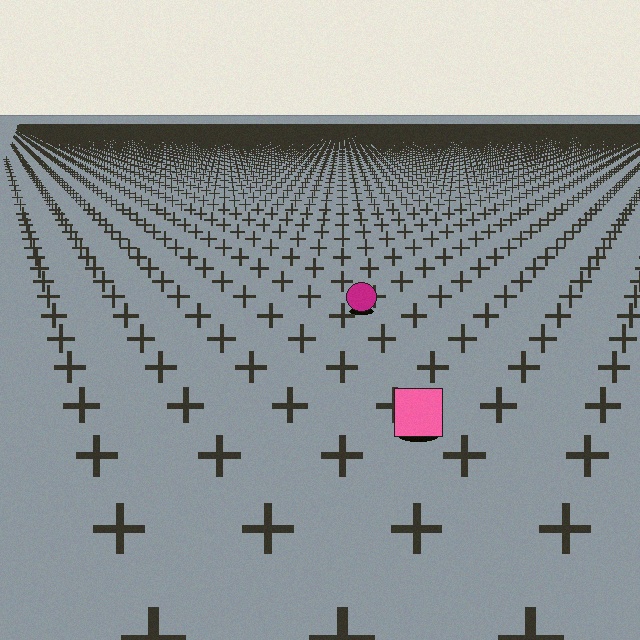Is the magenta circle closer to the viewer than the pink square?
No. The pink square is closer — you can tell from the texture gradient: the ground texture is coarser near it.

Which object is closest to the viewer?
The pink square is closest. The texture marks near it are larger and more spread out.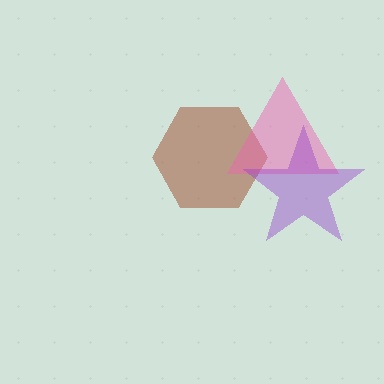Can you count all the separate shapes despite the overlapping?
Yes, there are 3 separate shapes.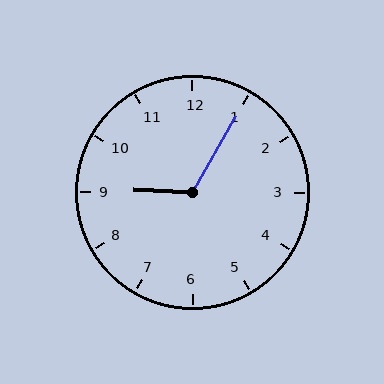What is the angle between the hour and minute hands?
Approximately 118 degrees.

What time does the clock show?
9:05.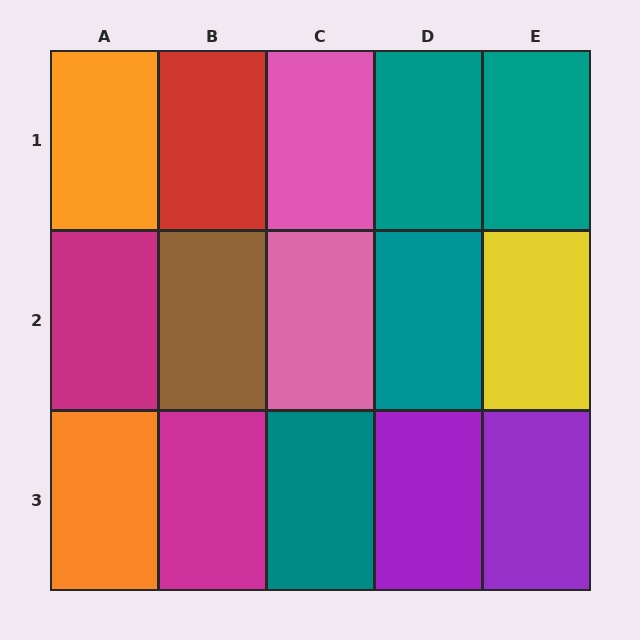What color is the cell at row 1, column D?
Teal.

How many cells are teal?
4 cells are teal.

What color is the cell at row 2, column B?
Brown.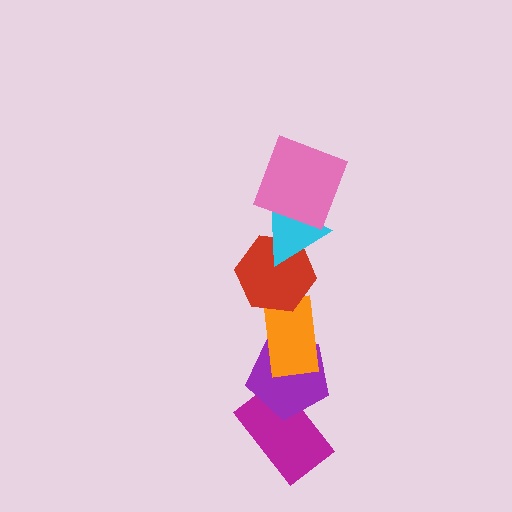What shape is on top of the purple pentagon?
The orange rectangle is on top of the purple pentagon.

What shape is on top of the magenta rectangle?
The purple pentagon is on top of the magenta rectangle.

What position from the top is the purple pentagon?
The purple pentagon is 5th from the top.